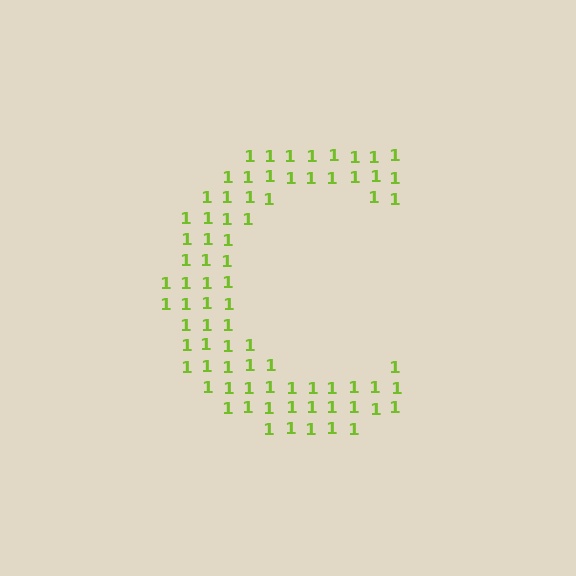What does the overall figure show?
The overall figure shows the letter C.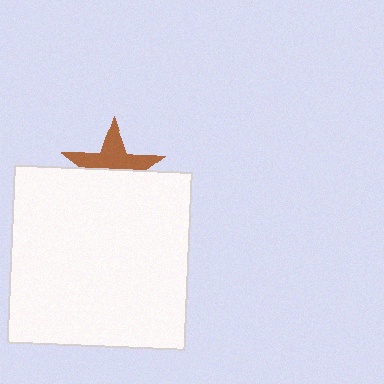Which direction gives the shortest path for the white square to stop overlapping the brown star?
Moving down gives the shortest separation.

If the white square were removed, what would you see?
You would see the complete brown star.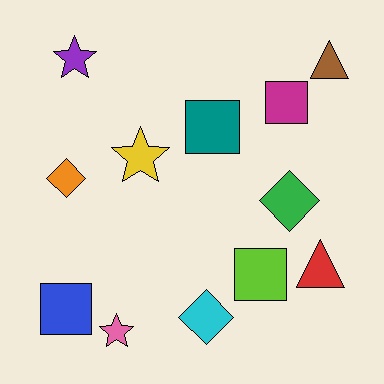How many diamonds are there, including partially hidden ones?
There are 3 diamonds.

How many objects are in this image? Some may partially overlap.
There are 12 objects.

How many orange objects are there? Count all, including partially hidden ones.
There is 1 orange object.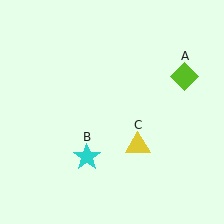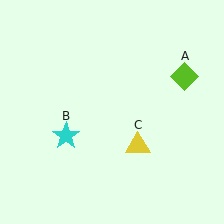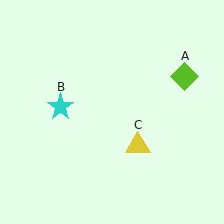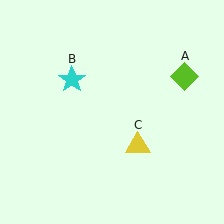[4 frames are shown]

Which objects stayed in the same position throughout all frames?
Lime diamond (object A) and yellow triangle (object C) remained stationary.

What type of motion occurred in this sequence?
The cyan star (object B) rotated clockwise around the center of the scene.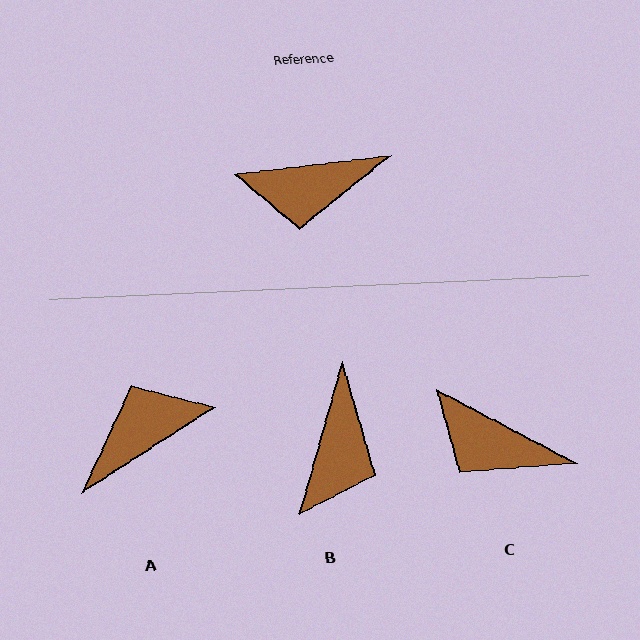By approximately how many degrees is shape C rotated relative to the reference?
Approximately 34 degrees clockwise.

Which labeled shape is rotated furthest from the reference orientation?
A, about 154 degrees away.